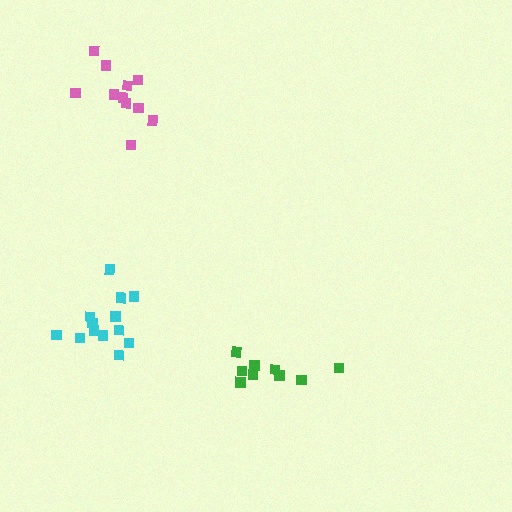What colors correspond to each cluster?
The clusters are colored: green, cyan, pink.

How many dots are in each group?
Group 1: 9 dots, Group 2: 13 dots, Group 3: 11 dots (33 total).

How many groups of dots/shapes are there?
There are 3 groups.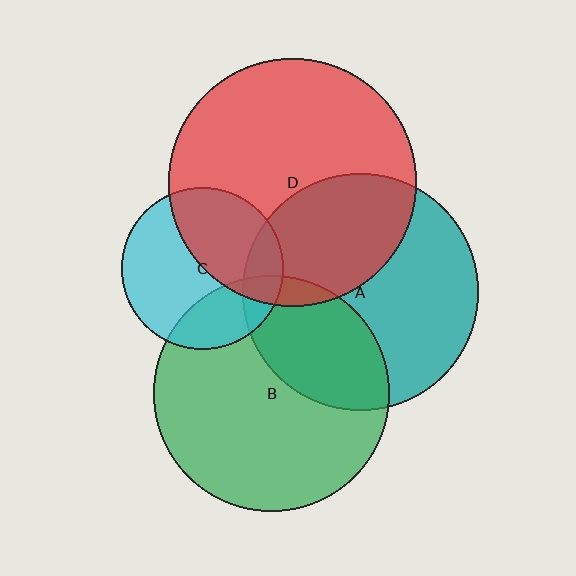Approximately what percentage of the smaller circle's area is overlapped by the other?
Approximately 45%.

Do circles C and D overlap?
Yes.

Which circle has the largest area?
Circle D (red).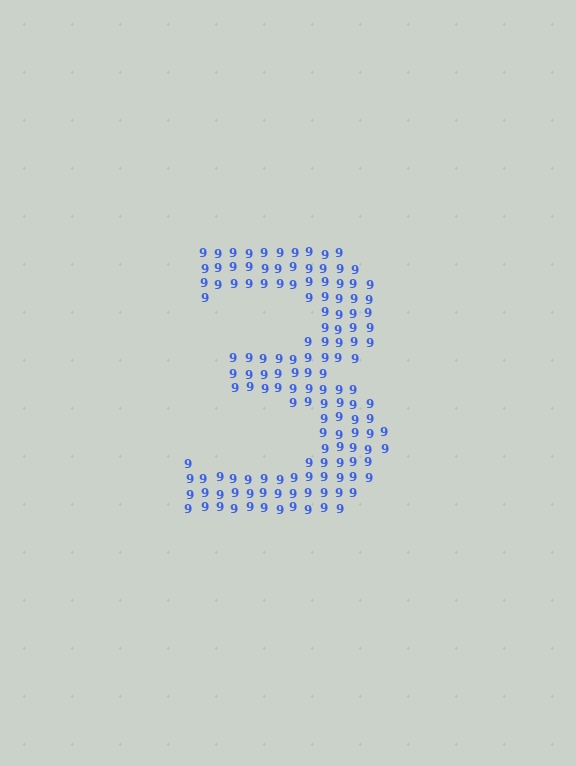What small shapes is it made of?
It is made of small digit 9's.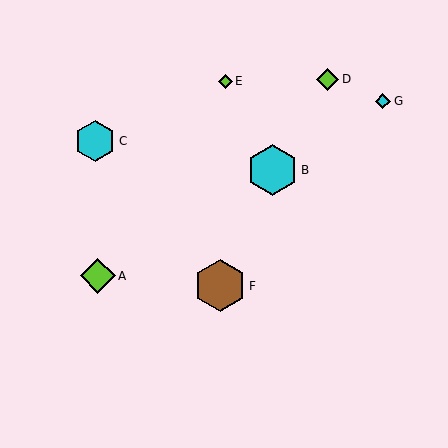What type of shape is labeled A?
Shape A is a lime diamond.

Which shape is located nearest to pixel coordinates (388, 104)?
The cyan diamond (labeled G) at (383, 101) is nearest to that location.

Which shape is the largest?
The brown hexagon (labeled F) is the largest.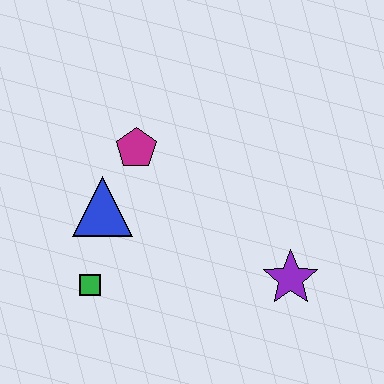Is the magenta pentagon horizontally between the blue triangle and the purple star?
Yes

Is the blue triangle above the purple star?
Yes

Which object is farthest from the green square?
The purple star is farthest from the green square.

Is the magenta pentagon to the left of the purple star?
Yes